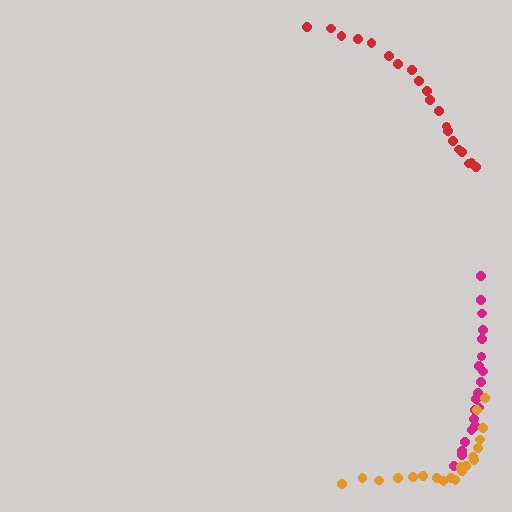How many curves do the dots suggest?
There are 3 distinct paths.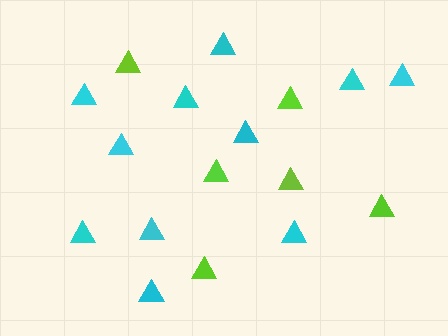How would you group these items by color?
There are 2 groups: one group of cyan triangles (11) and one group of lime triangles (6).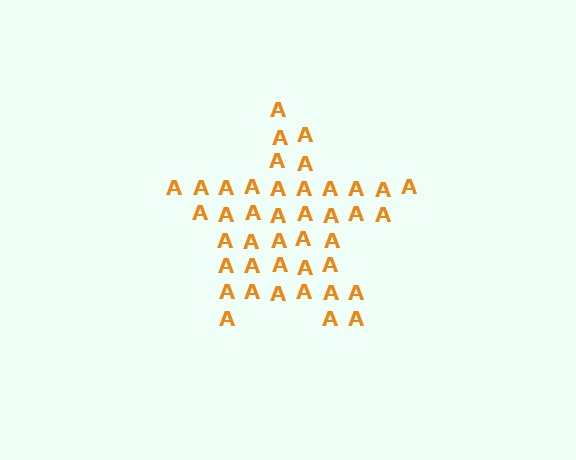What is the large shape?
The large shape is a star.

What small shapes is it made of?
It is made of small letter A's.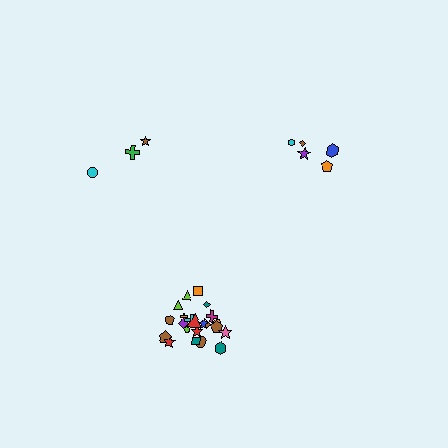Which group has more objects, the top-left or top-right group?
The top-right group.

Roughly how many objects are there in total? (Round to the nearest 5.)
Roughly 30 objects in total.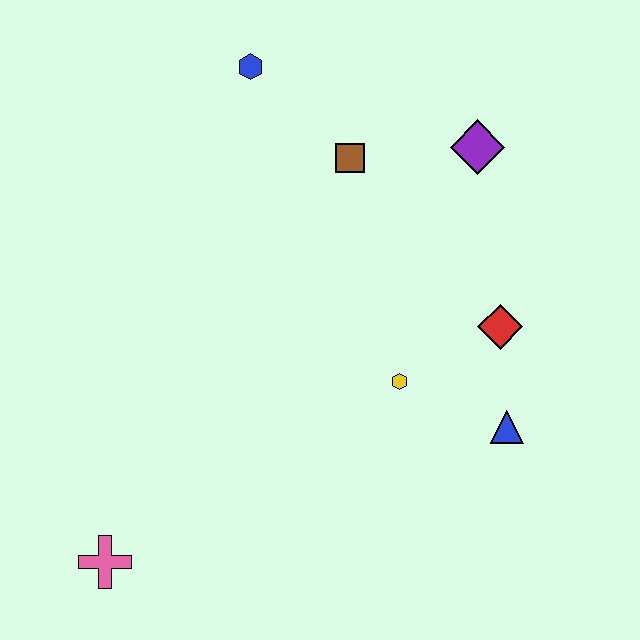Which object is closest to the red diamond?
The blue triangle is closest to the red diamond.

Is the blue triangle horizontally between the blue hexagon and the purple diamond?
No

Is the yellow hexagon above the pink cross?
Yes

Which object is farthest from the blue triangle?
The blue hexagon is farthest from the blue triangle.